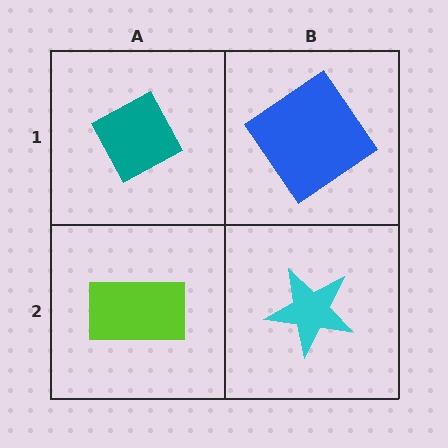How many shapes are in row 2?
2 shapes.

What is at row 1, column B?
A blue diamond.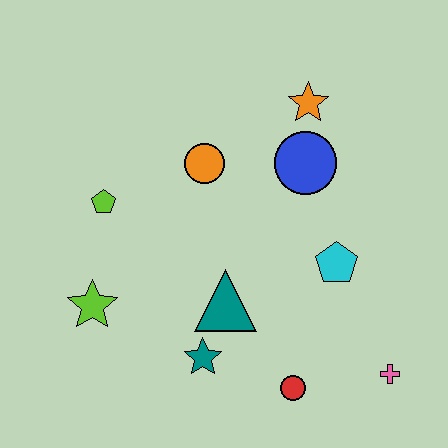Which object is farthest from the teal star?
The orange star is farthest from the teal star.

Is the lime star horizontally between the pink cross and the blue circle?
No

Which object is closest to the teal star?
The teal triangle is closest to the teal star.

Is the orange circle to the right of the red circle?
No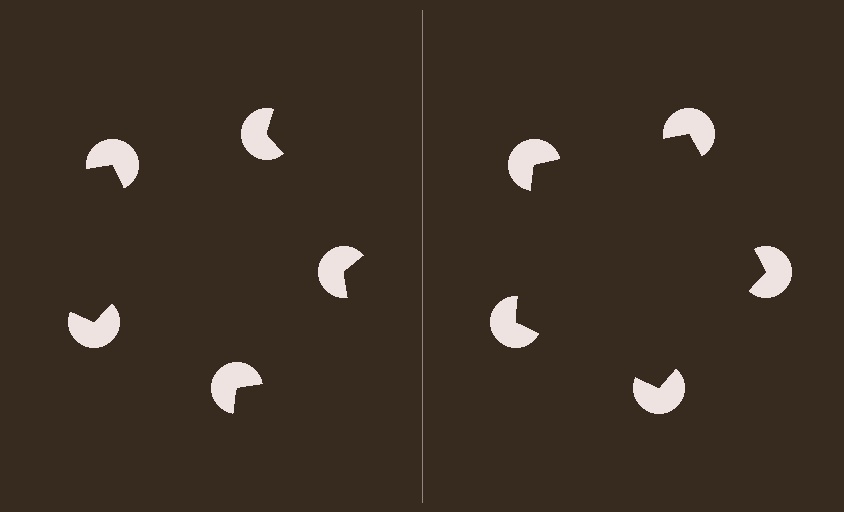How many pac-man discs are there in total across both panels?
10 — 5 on each side.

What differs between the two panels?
The pac-man discs are positioned identically on both sides; only the wedge orientations differ. On the right they align to a pentagon; on the left they are misaligned.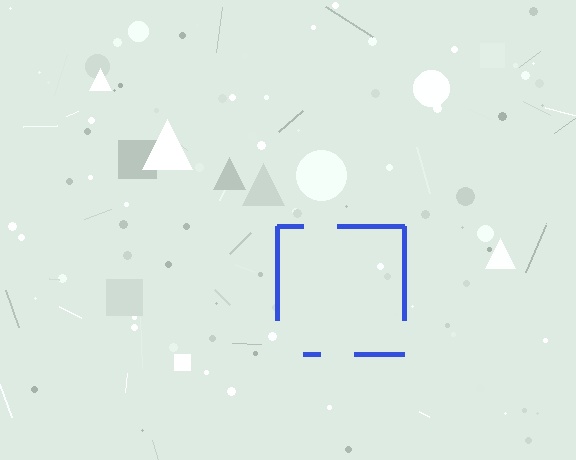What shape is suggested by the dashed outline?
The dashed outline suggests a square.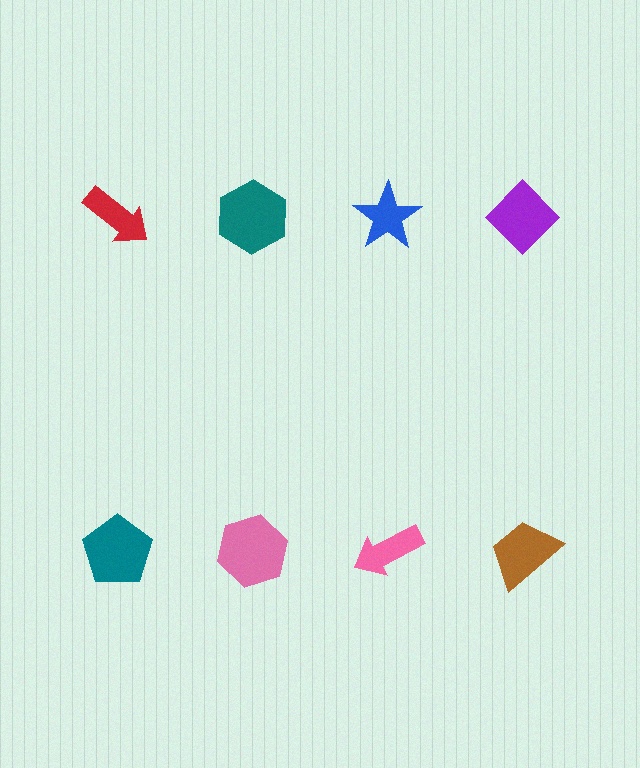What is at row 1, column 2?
A teal hexagon.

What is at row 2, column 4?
A brown trapezoid.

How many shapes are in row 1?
4 shapes.